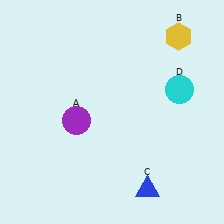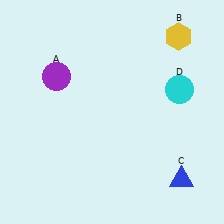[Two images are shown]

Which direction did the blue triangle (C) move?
The blue triangle (C) moved right.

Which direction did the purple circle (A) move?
The purple circle (A) moved up.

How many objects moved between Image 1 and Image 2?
2 objects moved between the two images.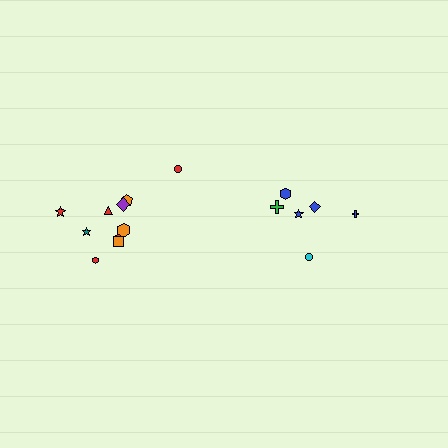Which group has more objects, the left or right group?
The left group.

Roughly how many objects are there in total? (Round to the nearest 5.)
Roughly 15 objects in total.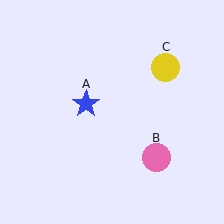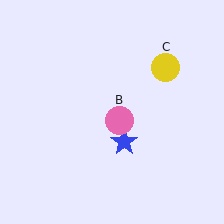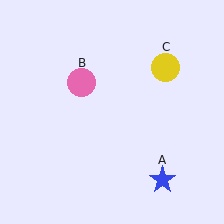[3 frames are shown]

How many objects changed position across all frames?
2 objects changed position: blue star (object A), pink circle (object B).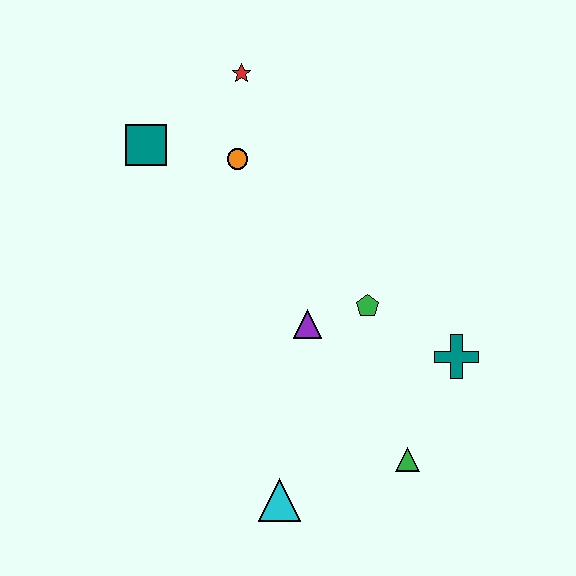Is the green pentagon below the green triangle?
No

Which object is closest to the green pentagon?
The purple triangle is closest to the green pentagon.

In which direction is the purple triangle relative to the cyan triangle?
The purple triangle is above the cyan triangle.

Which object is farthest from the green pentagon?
The teal square is farthest from the green pentagon.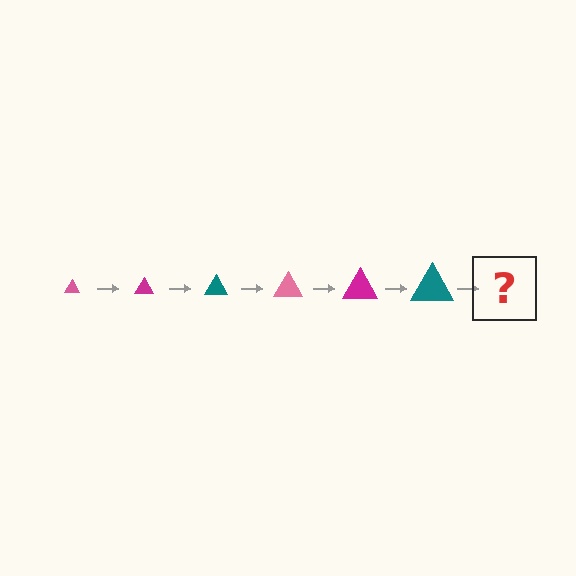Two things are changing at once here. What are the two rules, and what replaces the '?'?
The two rules are that the triangle grows larger each step and the color cycles through pink, magenta, and teal. The '?' should be a pink triangle, larger than the previous one.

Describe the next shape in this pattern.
It should be a pink triangle, larger than the previous one.